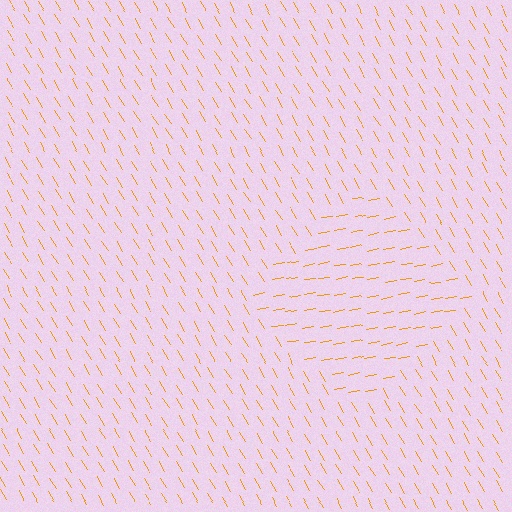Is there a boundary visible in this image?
Yes, there is a texture boundary formed by a change in line orientation.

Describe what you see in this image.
The image is filled with small orange line segments. A diamond region in the image has lines oriented differently from the surrounding lines, creating a visible texture boundary.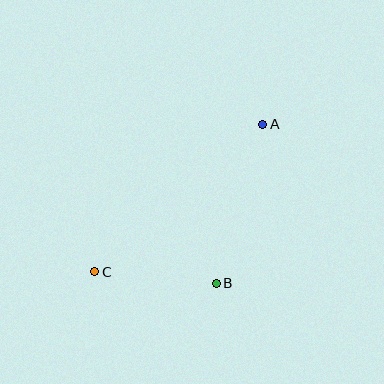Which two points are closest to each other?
Points B and C are closest to each other.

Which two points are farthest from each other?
Points A and C are farthest from each other.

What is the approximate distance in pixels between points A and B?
The distance between A and B is approximately 166 pixels.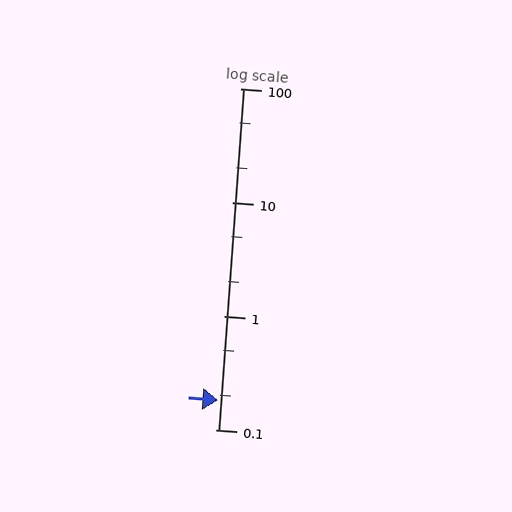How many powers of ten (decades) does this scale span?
The scale spans 3 decades, from 0.1 to 100.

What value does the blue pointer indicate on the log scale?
The pointer indicates approximately 0.18.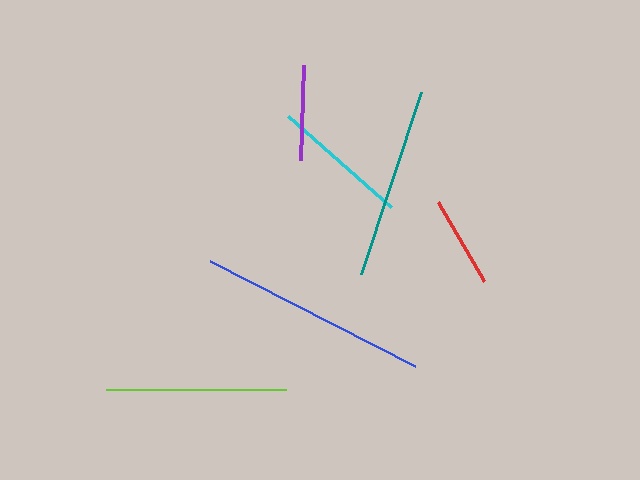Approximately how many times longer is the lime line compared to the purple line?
The lime line is approximately 1.9 times the length of the purple line.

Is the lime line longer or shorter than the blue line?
The blue line is longer than the lime line.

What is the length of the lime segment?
The lime segment is approximately 179 pixels long.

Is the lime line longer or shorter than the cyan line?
The lime line is longer than the cyan line.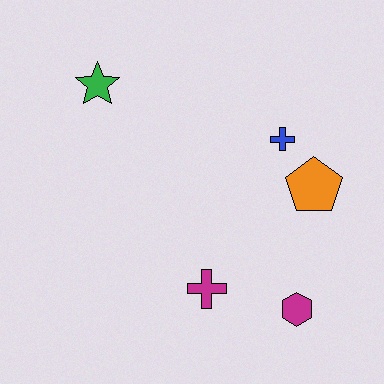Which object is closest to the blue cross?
The orange pentagon is closest to the blue cross.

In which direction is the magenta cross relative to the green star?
The magenta cross is below the green star.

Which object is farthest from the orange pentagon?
The green star is farthest from the orange pentagon.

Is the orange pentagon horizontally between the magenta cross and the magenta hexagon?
No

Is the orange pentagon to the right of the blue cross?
Yes